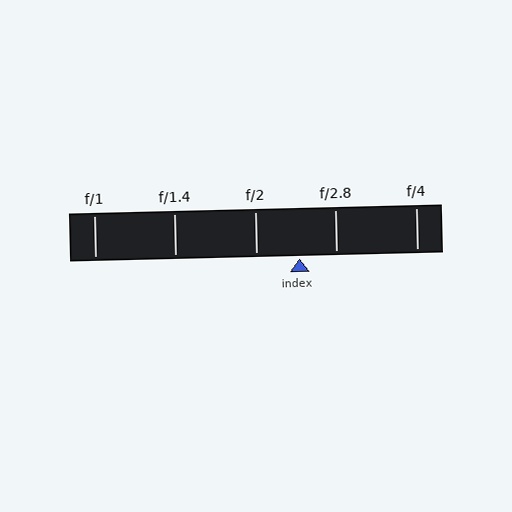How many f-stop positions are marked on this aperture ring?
There are 5 f-stop positions marked.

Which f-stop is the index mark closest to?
The index mark is closest to f/2.8.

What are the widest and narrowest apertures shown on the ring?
The widest aperture shown is f/1 and the narrowest is f/4.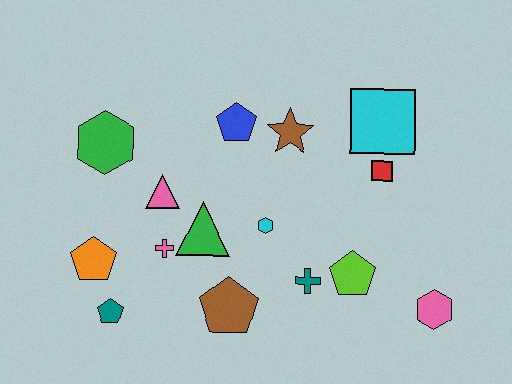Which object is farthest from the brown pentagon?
The cyan square is farthest from the brown pentagon.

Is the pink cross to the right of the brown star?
No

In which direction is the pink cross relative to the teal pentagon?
The pink cross is above the teal pentagon.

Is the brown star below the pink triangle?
No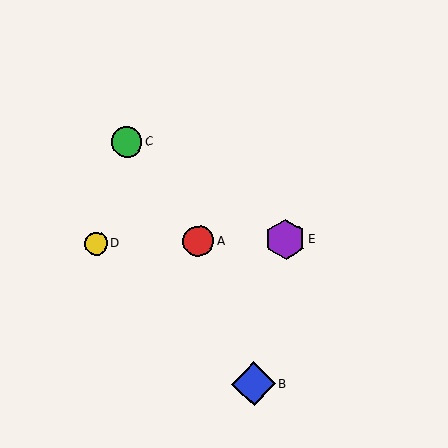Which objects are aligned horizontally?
Objects A, D, E are aligned horizontally.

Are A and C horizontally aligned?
No, A is at y≈241 and C is at y≈142.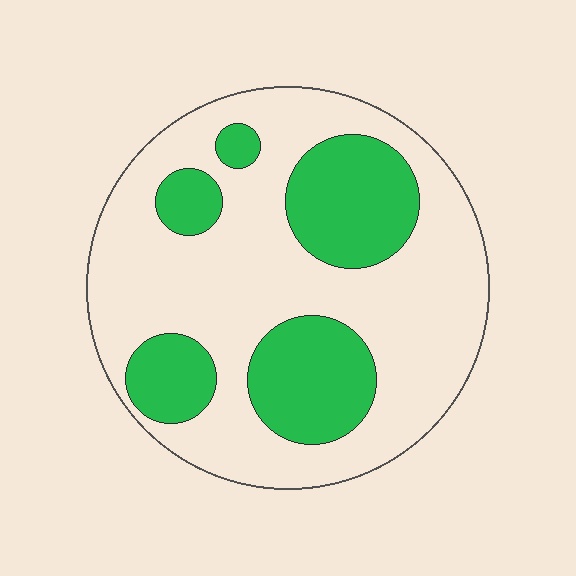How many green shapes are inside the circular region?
5.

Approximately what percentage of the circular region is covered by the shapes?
Approximately 30%.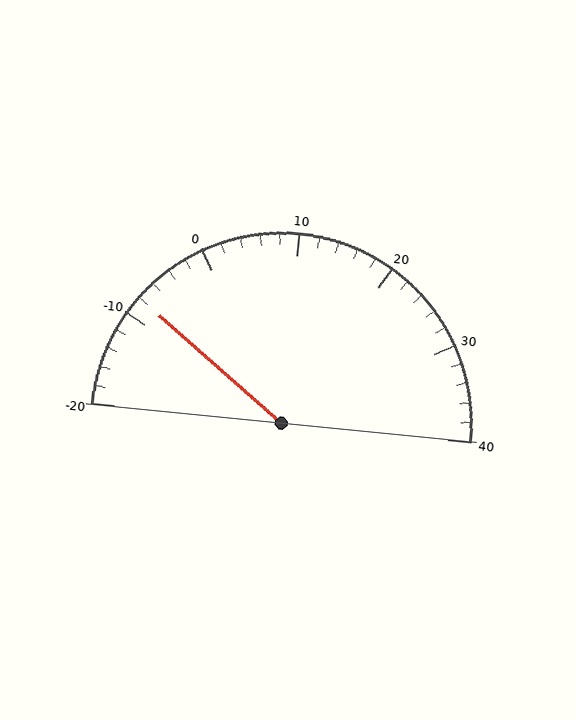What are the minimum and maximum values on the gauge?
The gauge ranges from -20 to 40.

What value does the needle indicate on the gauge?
The needle indicates approximately -8.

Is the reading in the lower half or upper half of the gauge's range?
The reading is in the lower half of the range (-20 to 40).